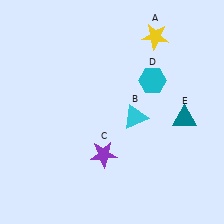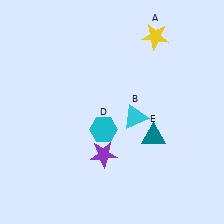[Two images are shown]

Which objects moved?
The objects that moved are: the cyan hexagon (D), the teal triangle (E).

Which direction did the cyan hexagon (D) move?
The cyan hexagon (D) moved down.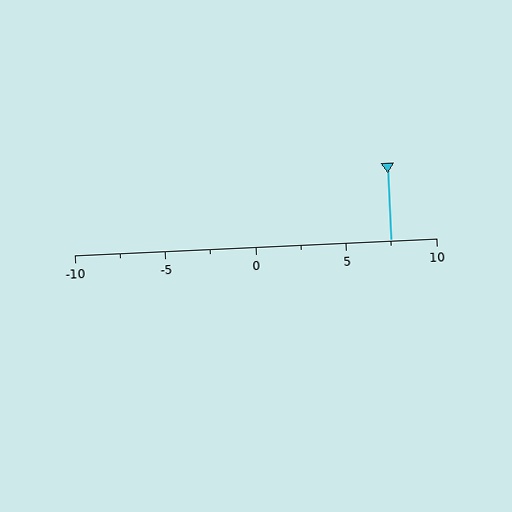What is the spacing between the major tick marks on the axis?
The major ticks are spaced 5 apart.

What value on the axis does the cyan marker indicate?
The marker indicates approximately 7.5.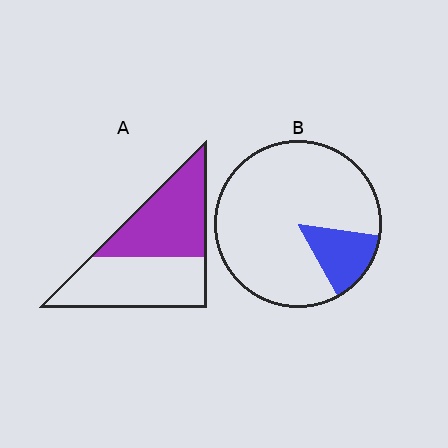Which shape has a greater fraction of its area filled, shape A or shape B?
Shape A.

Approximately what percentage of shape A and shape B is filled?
A is approximately 50% and B is approximately 15%.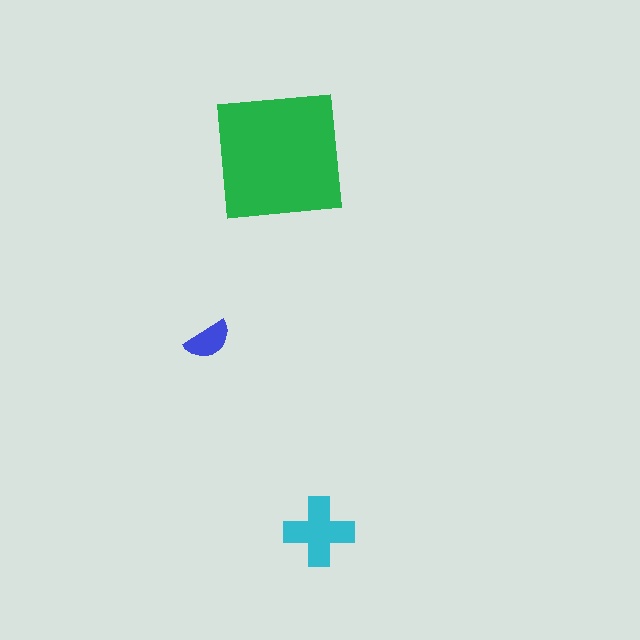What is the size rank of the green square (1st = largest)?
1st.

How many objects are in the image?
There are 3 objects in the image.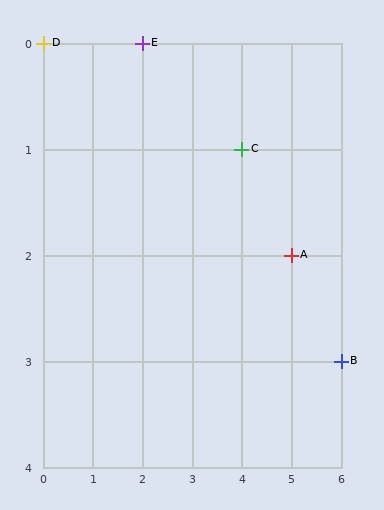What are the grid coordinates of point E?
Point E is at grid coordinates (2, 0).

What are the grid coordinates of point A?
Point A is at grid coordinates (5, 2).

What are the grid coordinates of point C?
Point C is at grid coordinates (4, 1).